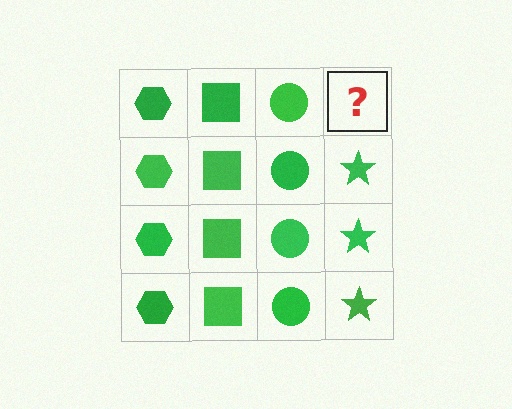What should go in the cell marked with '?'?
The missing cell should contain a green star.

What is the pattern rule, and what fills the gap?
The rule is that each column has a consistent shape. The gap should be filled with a green star.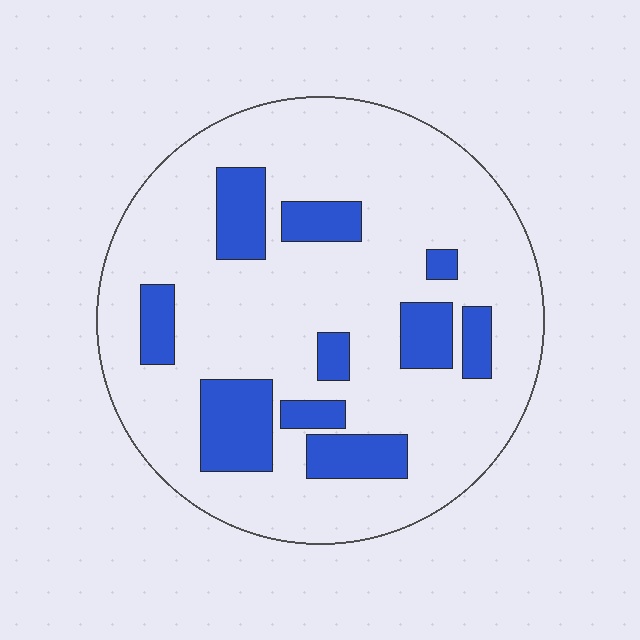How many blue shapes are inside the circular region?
10.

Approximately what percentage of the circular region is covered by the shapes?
Approximately 20%.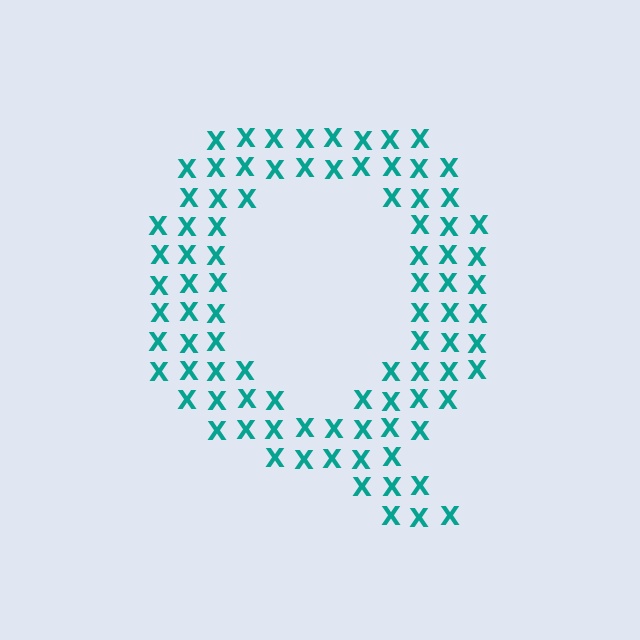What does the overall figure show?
The overall figure shows the letter Q.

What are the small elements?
The small elements are letter X's.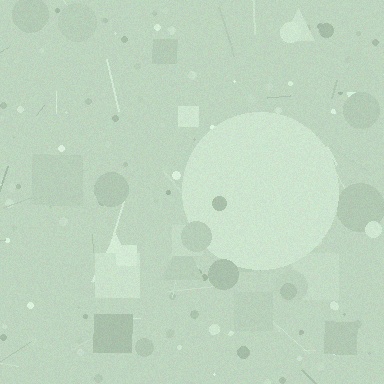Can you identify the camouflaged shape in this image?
The camouflaged shape is a circle.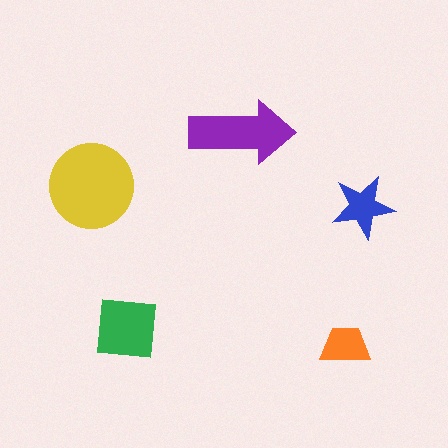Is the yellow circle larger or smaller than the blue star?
Larger.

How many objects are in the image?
There are 5 objects in the image.